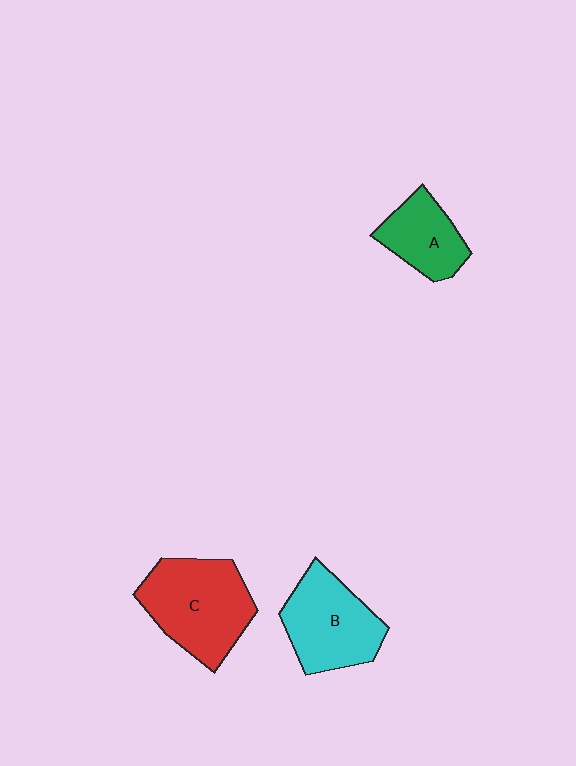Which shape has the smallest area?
Shape A (green).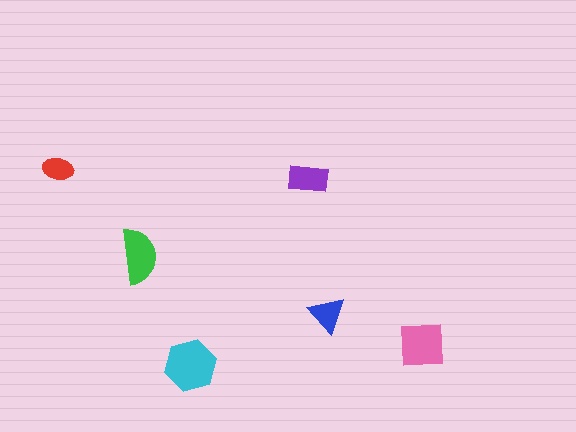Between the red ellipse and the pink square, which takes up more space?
The pink square.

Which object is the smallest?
The red ellipse.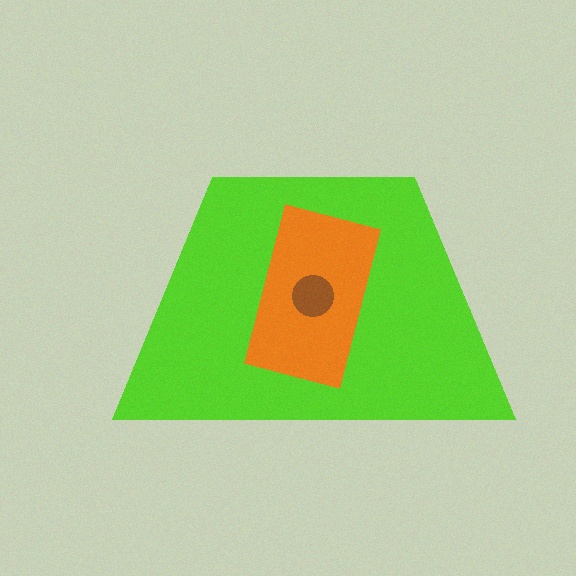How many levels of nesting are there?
3.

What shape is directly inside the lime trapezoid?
The orange rectangle.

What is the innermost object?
The brown circle.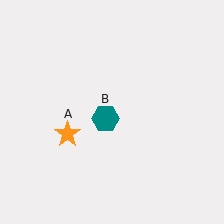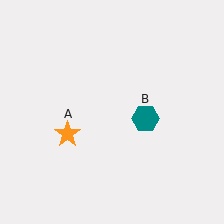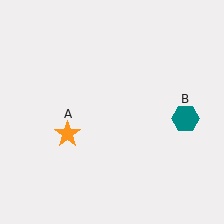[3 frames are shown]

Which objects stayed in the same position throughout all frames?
Orange star (object A) remained stationary.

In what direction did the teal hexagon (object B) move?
The teal hexagon (object B) moved right.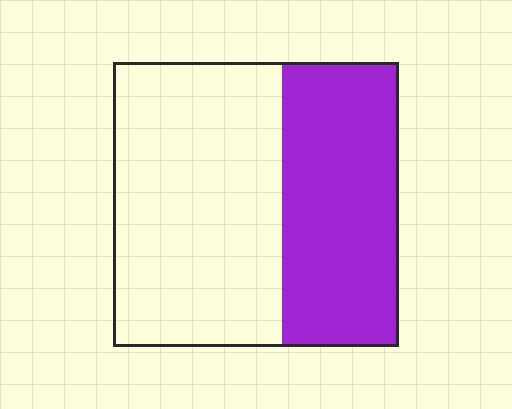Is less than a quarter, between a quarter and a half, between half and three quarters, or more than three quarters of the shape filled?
Between a quarter and a half.